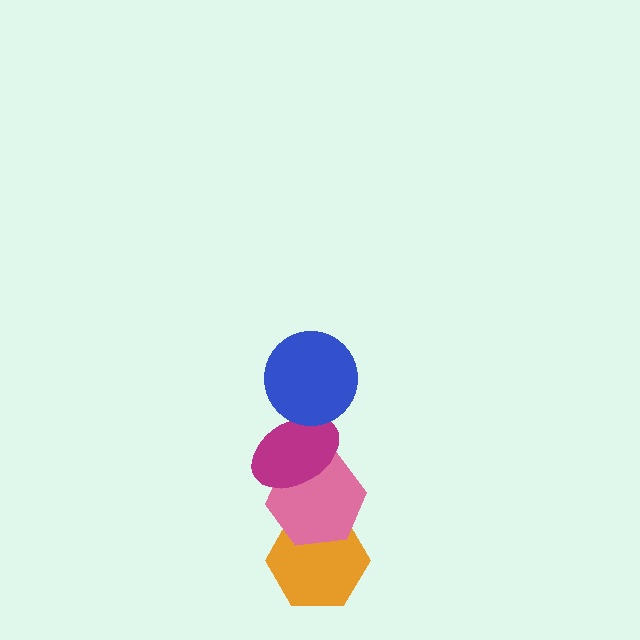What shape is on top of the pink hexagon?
The magenta ellipse is on top of the pink hexagon.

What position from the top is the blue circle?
The blue circle is 1st from the top.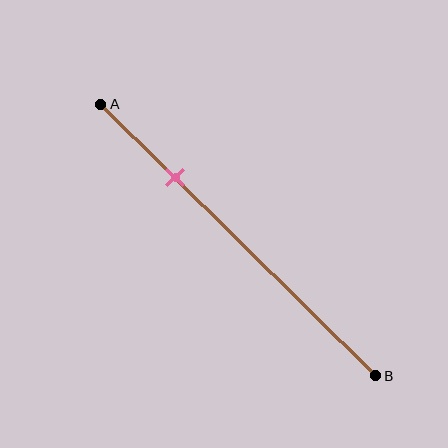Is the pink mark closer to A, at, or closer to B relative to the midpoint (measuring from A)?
The pink mark is closer to point A than the midpoint of segment AB.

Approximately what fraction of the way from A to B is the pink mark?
The pink mark is approximately 25% of the way from A to B.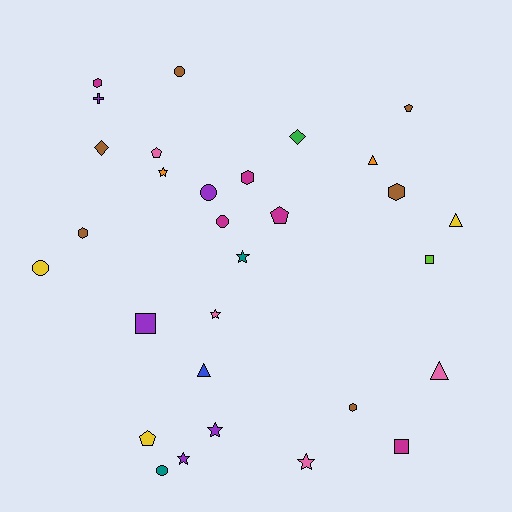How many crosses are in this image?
There is 1 cross.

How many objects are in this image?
There are 30 objects.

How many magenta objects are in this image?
There are 5 magenta objects.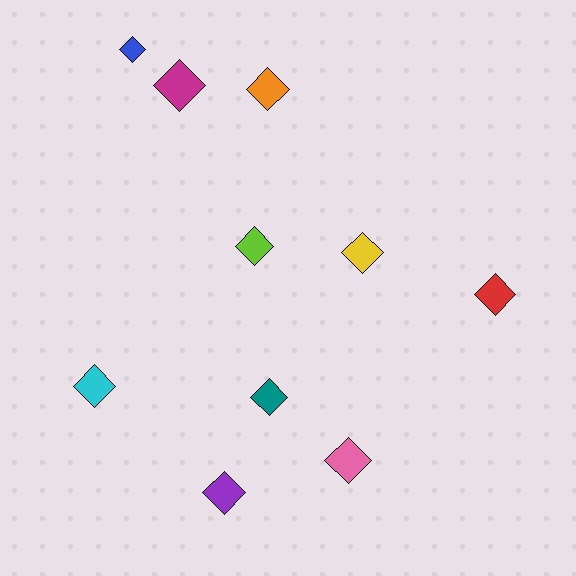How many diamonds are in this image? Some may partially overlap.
There are 10 diamonds.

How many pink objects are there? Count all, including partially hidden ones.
There is 1 pink object.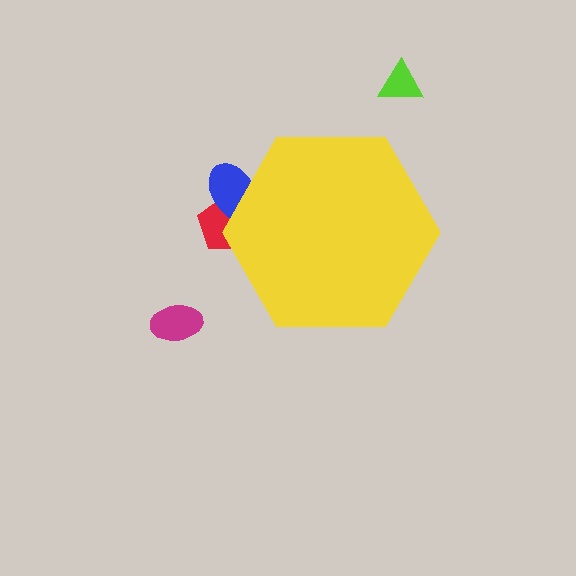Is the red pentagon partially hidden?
Yes, the red pentagon is partially hidden behind the yellow hexagon.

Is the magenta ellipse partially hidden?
No, the magenta ellipse is fully visible.